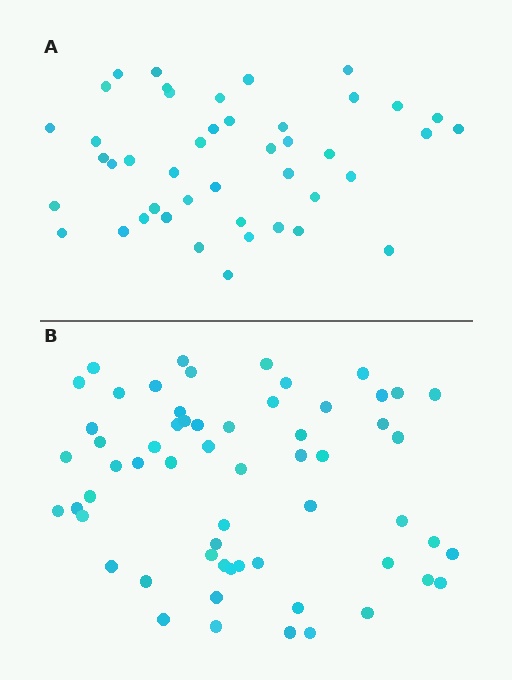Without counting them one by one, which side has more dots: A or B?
Region B (the bottom region) has more dots.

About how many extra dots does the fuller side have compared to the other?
Region B has approximately 15 more dots than region A.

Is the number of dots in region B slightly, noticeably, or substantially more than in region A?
Region B has noticeably more, but not dramatically so. The ratio is roughly 1.4 to 1.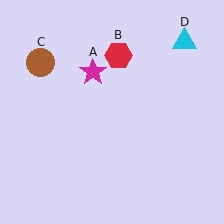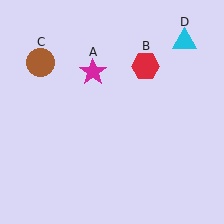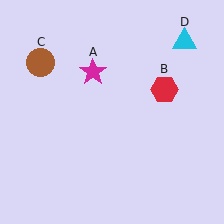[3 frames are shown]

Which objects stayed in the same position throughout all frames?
Magenta star (object A) and brown circle (object C) and cyan triangle (object D) remained stationary.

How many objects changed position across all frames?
1 object changed position: red hexagon (object B).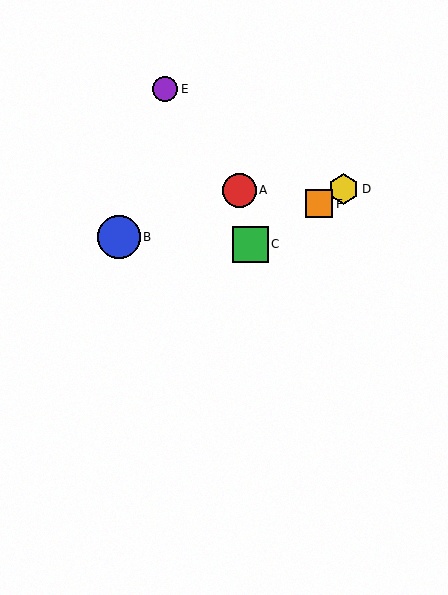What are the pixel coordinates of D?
Object D is at (344, 189).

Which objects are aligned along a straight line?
Objects C, D, F are aligned along a straight line.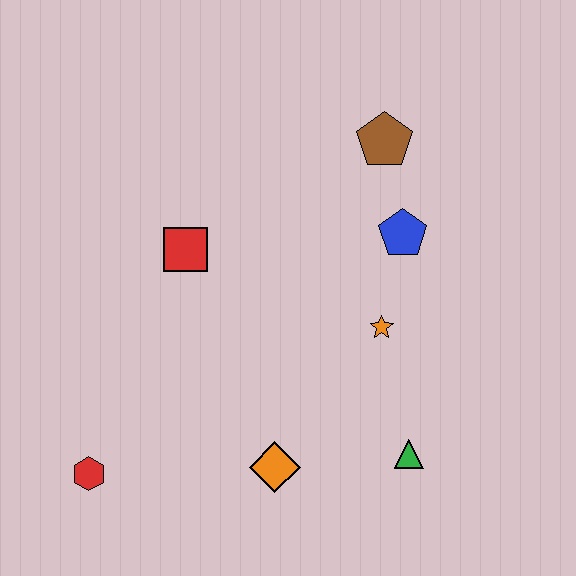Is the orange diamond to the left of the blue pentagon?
Yes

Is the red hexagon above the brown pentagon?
No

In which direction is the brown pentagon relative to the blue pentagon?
The brown pentagon is above the blue pentagon.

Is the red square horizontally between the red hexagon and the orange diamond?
Yes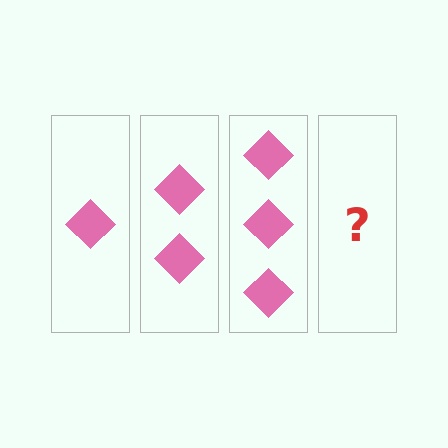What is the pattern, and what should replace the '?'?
The pattern is that each step adds one more diamond. The '?' should be 4 diamonds.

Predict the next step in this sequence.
The next step is 4 diamonds.